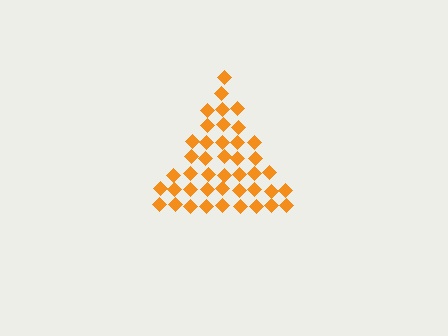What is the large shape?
The large shape is a triangle.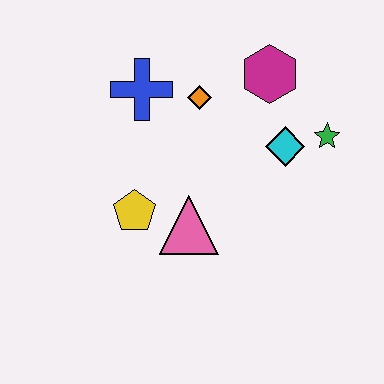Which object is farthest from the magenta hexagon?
The yellow pentagon is farthest from the magenta hexagon.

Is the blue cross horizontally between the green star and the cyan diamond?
No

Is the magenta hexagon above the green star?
Yes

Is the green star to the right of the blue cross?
Yes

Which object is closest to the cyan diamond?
The green star is closest to the cyan diamond.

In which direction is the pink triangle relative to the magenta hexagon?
The pink triangle is below the magenta hexagon.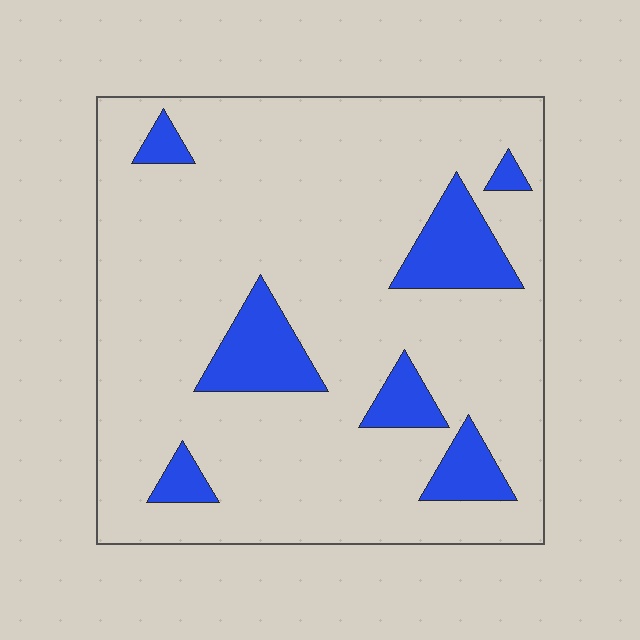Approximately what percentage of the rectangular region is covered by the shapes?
Approximately 15%.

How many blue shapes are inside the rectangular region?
7.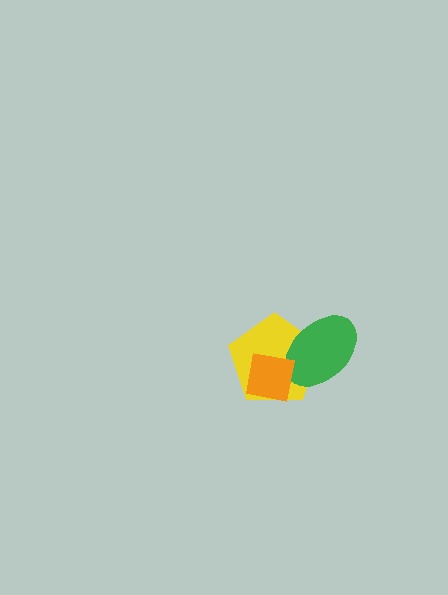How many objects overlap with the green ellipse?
2 objects overlap with the green ellipse.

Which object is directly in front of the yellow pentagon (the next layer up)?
The green ellipse is directly in front of the yellow pentagon.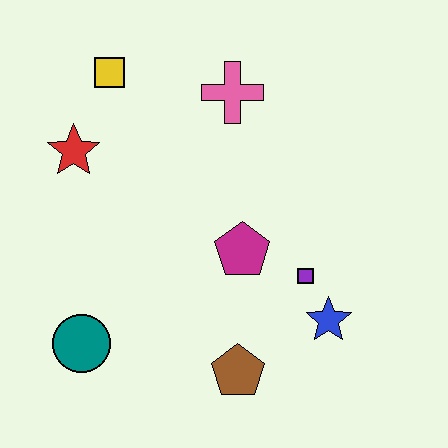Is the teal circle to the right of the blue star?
No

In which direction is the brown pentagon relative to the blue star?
The brown pentagon is to the left of the blue star.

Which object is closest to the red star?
The yellow square is closest to the red star.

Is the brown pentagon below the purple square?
Yes